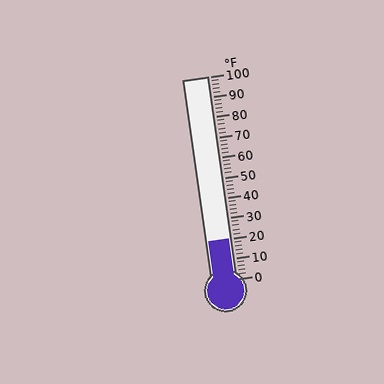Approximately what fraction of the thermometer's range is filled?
The thermometer is filled to approximately 20% of its range.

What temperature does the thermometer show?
The thermometer shows approximately 20°F.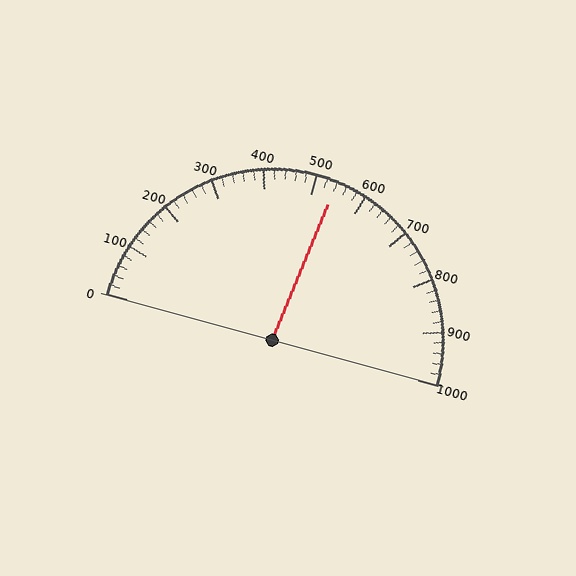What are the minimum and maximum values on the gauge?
The gauge ranges from 0 to 1000.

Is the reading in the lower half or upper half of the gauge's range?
The reading is in the upper half of the range (0 to 1000).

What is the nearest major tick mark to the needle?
The nearest major tick mark is 500.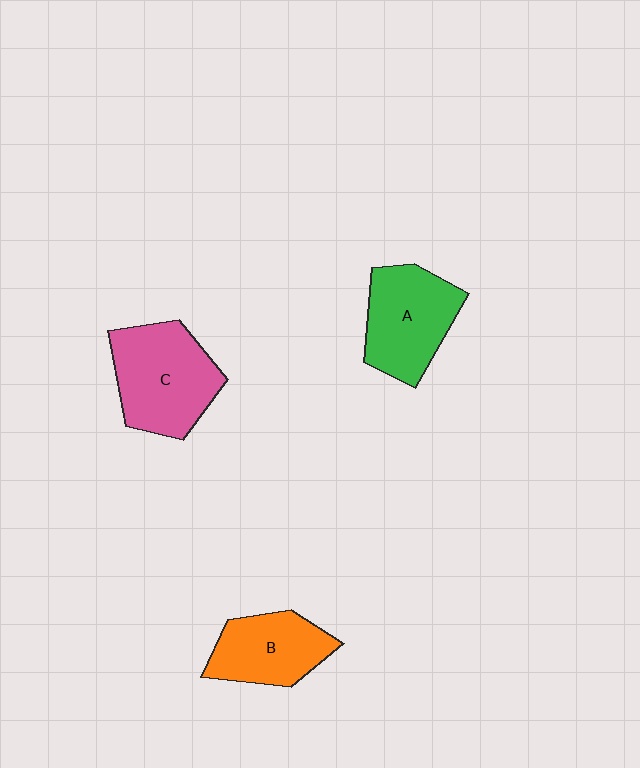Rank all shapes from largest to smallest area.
From largest to smallest: C (pink), A (green), B (orange).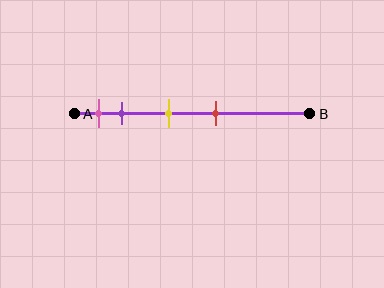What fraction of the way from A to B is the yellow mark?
The yellow mark is approximately 40% (0.4) of the way from A to B.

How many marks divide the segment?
There are 4 marks dividing the segment.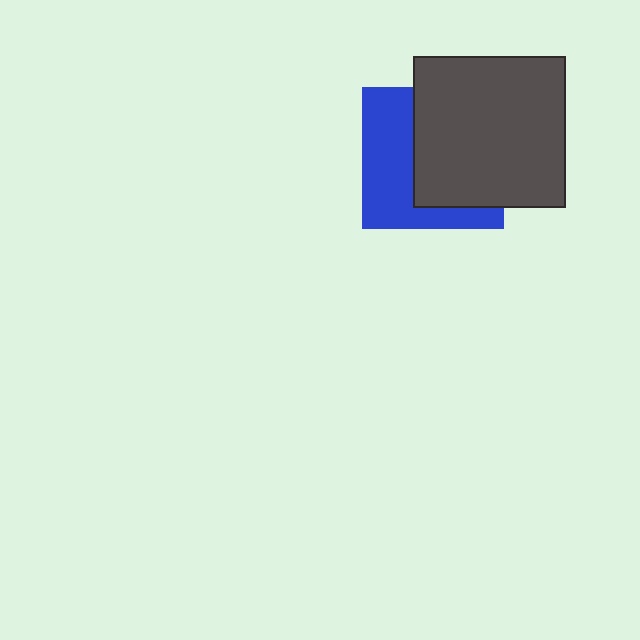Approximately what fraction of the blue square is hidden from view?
Roughly 54% of the blue square is hidden behind the dark gray square.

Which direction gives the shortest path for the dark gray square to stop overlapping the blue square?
Moving right gives the shortest separation.